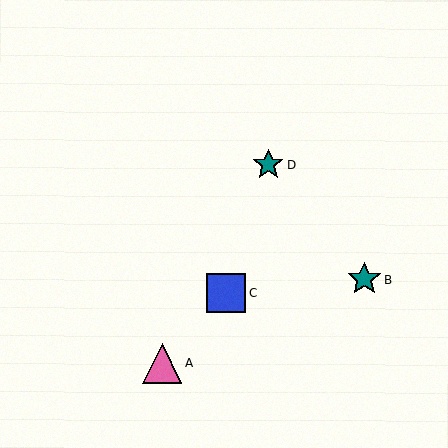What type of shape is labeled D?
Shape D is a teal star.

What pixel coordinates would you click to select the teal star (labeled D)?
Click at (268, 165) to select the teal star D.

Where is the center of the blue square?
The center of the blue square is at (226, 293).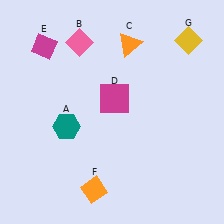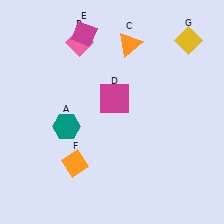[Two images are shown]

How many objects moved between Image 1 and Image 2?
2 objects moved between the two images.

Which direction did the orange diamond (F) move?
The orange diamond (F) moved up.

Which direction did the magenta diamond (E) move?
The magenta diamond (E) moved right.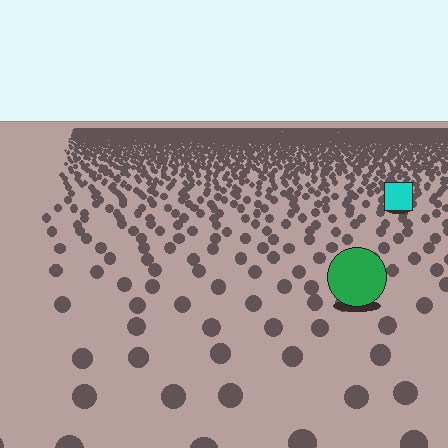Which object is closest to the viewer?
The green circle is closest. The texture marks near it are larger and more spread out.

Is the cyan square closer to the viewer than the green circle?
No. The green circle is closer — you can tell from the texture gradient: the ground texture is coarser near it.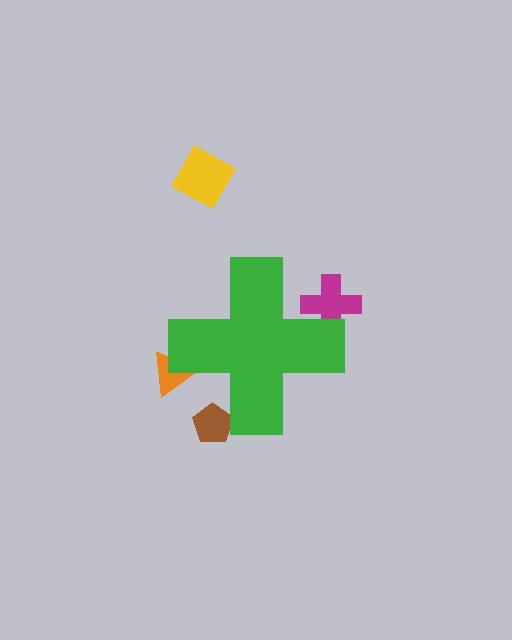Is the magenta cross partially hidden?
Yes, the magenta cross is partially hidden behind the green cross.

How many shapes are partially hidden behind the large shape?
3 shapes are partially hidden.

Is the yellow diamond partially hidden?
No, the yellow diamond is fully visible.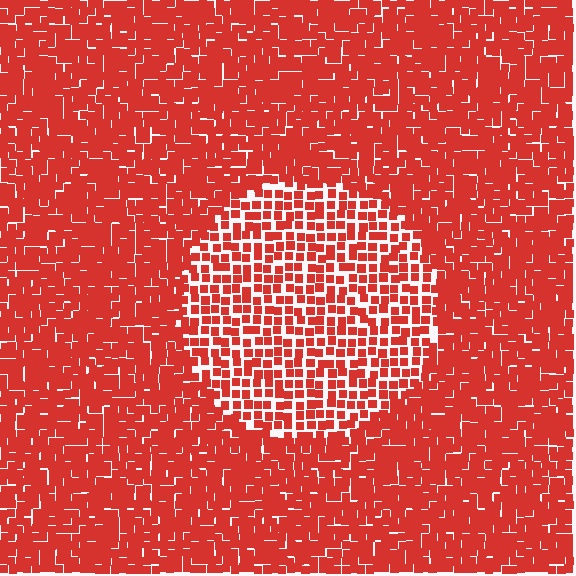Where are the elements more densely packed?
The elements are more densely packed outside the circle boundary.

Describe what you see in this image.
The image contains small red elements arranged at two different densities. A circle-shaped region is visible where the elements are less densely packed than the surrounding area.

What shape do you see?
I see a circle.